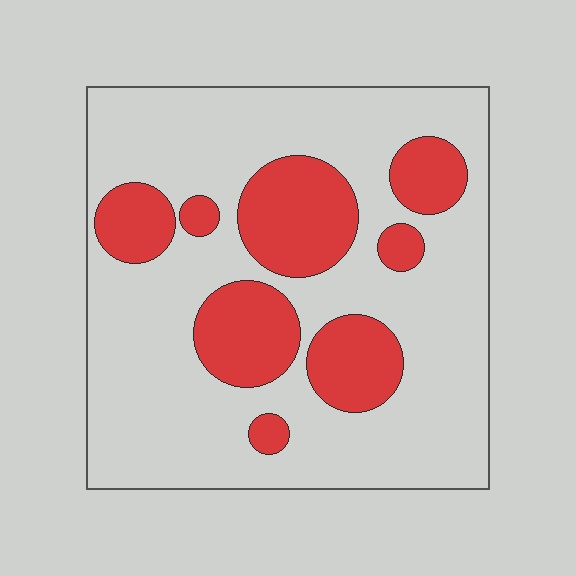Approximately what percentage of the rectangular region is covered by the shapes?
Approximately 25%.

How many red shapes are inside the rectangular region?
8.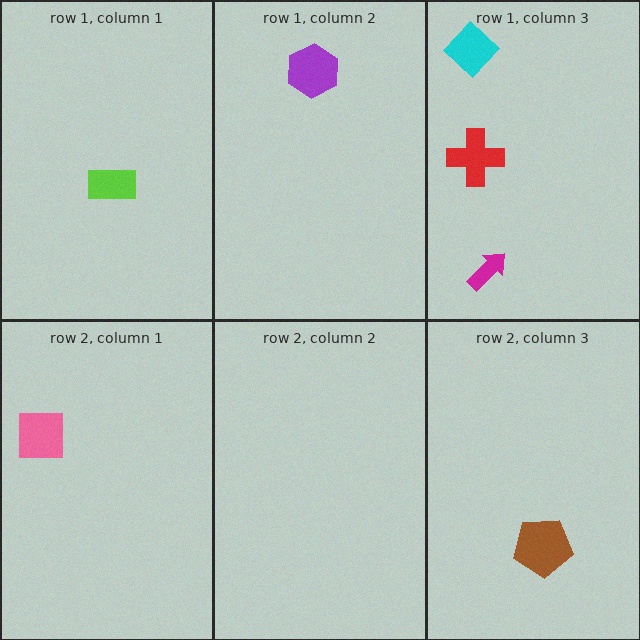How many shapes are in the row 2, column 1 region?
1.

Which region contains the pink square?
The row 2, column 1 region.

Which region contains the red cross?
The row 1, column 3 region.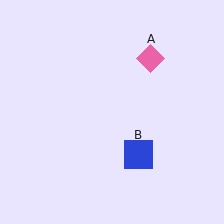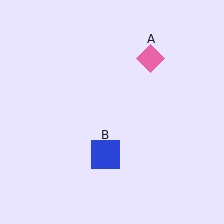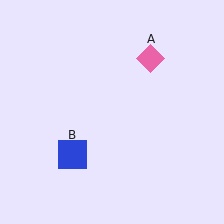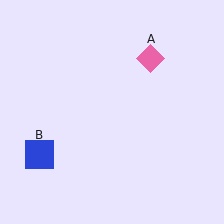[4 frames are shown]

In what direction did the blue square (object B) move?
The blue square (object B) moved left.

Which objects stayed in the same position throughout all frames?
Pink diamond (object A) remained stationary.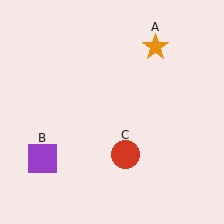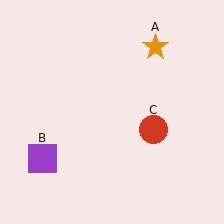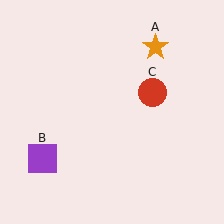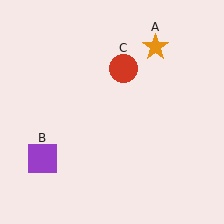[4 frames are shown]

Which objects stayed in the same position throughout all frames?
Orange star (object A) and purple square (object B) remained stationary.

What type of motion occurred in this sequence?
The red circle (object C) rotated counterclockwise around the center of the scene.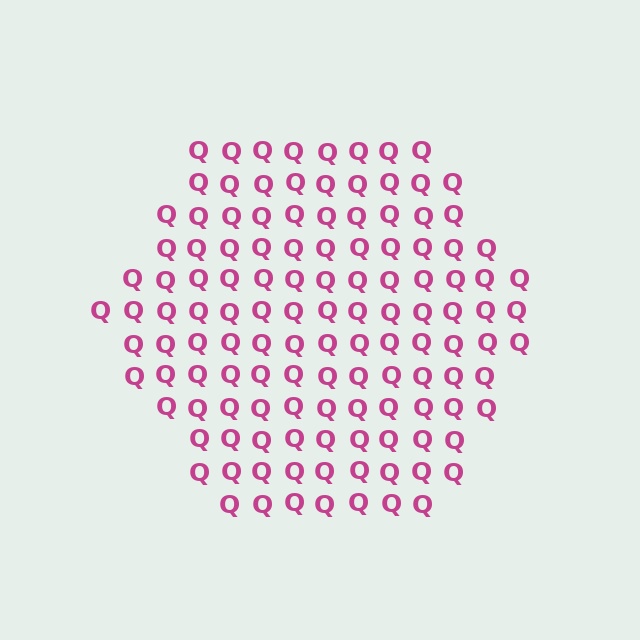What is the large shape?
The large shape is a hexagon.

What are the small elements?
The small elements are letter Q's.